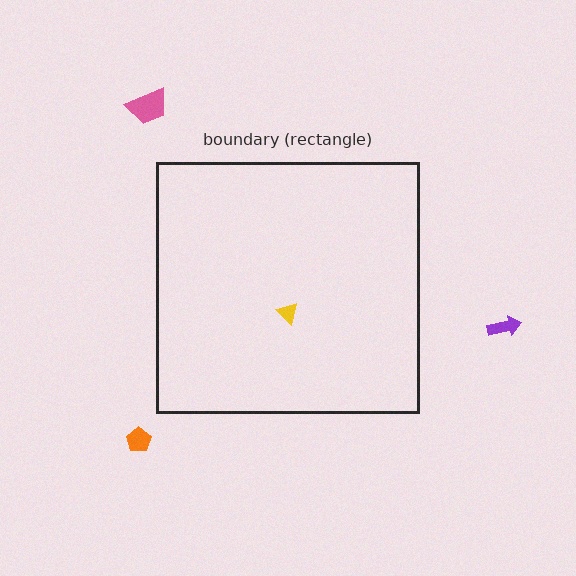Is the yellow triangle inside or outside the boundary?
Inside.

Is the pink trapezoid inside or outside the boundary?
Outside.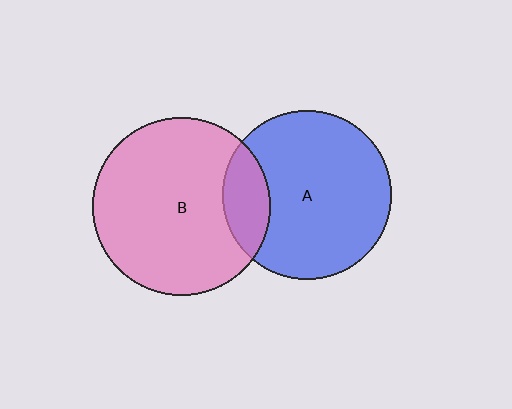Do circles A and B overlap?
Yes.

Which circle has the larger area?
Circle B (pink).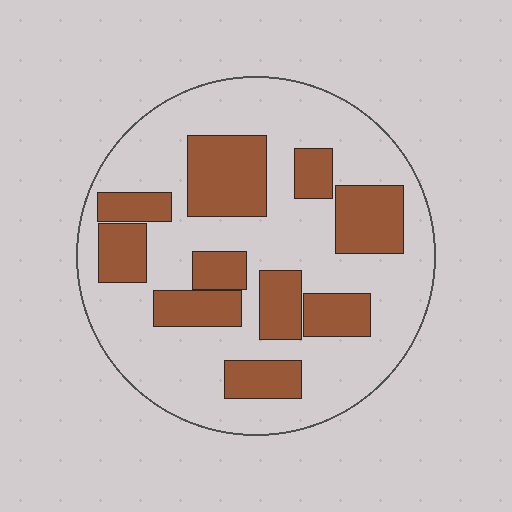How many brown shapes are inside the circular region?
10.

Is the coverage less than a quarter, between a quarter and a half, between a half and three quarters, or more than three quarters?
Between a quarter and a half.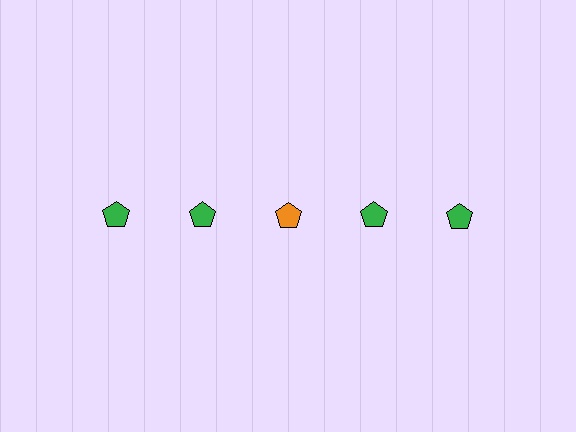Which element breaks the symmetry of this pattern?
The orange pentagon in the top row, center column breaks the symmetry. All other shapes are green pentagons.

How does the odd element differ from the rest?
It has a different color: orange instead of green.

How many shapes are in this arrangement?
There are 5 shapes arranged in a grid pattern.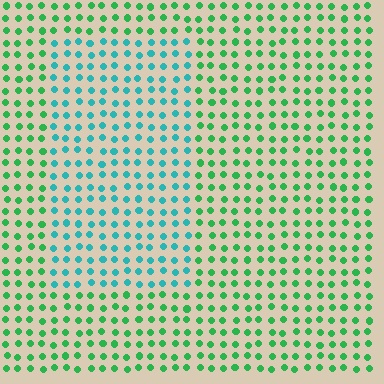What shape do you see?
I see a rectangle.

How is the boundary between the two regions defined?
The boundary is defined purely by a slight shift in hue (about 44 degrees). Spacing, size, and orientation are identical on both sides.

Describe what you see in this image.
The image is filled with small green elements in a uniform arrangement. A rectangle-shaped region is visible where the elements are tinted to a slightly different hue, forming a subtle color boundary.